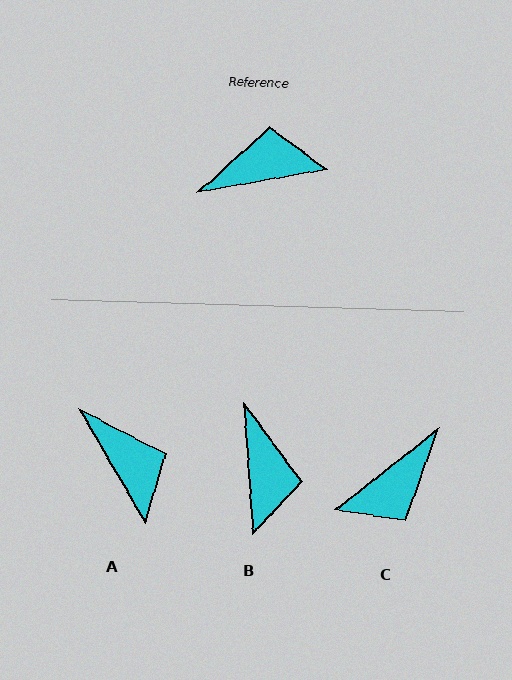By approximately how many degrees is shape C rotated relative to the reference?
Approximately 152 degrees clockwise.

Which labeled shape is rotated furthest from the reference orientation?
C, about 152 degrees away.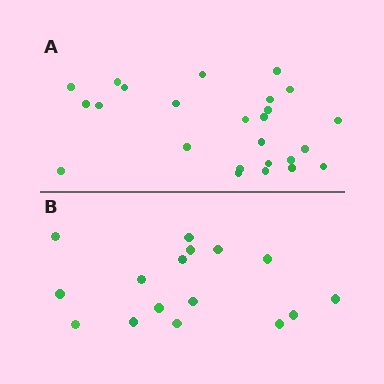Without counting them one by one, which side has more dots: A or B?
Region A (the top region) has more dots.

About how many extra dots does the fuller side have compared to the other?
Region A has roughly 8 or so more dots than region B.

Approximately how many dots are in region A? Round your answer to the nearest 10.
About 20 dots. (The exact count is 25, which rounds to 20.)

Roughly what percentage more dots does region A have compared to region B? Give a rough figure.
About 55% more.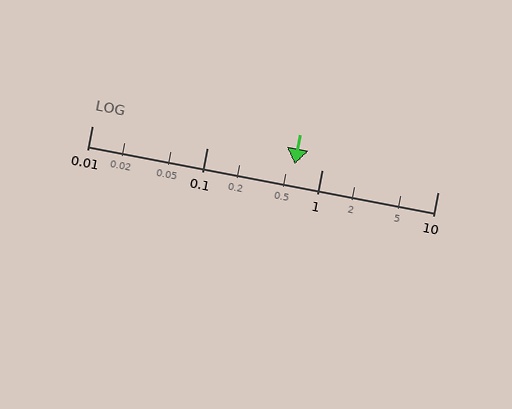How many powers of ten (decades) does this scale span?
The scale spans 3 decades, from 0.01 to 10.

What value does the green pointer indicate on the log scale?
The pointer indicates approximately 0.57.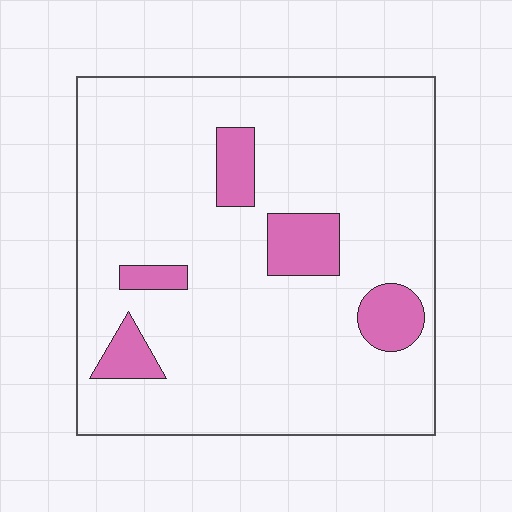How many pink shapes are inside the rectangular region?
5.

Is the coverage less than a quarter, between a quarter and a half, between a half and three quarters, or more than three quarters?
Less than a quarter.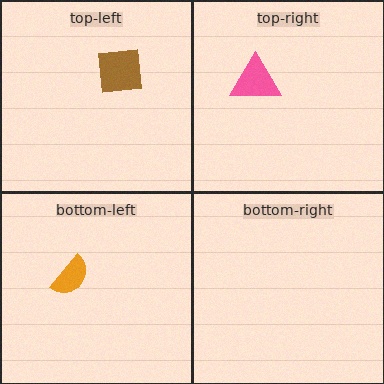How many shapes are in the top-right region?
1.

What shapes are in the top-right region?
The pink triangle.